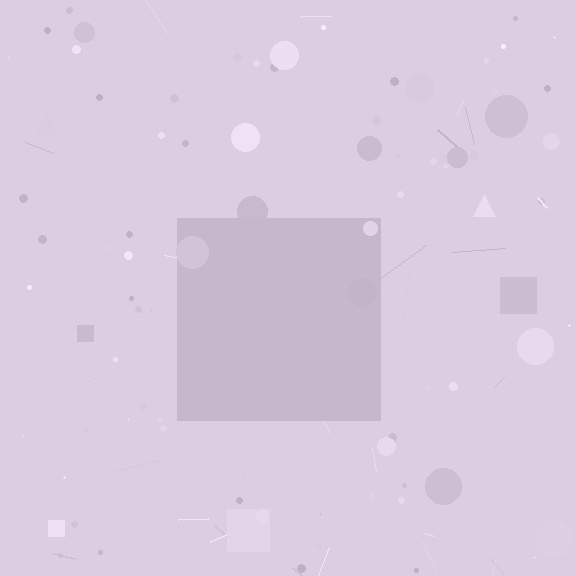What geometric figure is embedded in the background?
A square is embedded in the background.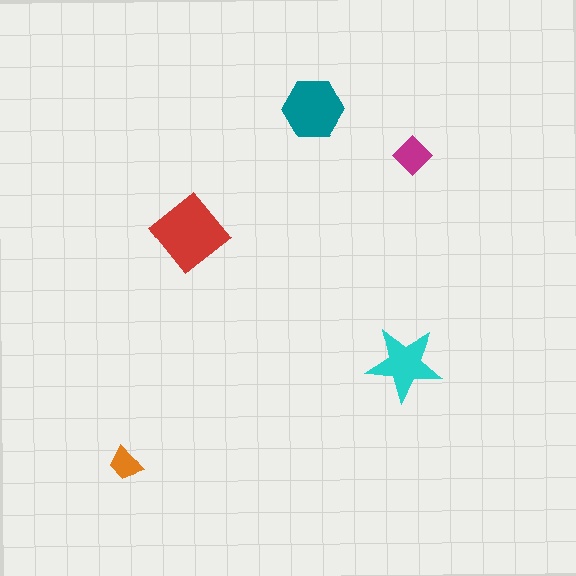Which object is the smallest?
The orange trapezoid.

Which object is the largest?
The red diamond.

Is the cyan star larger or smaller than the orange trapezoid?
Larger.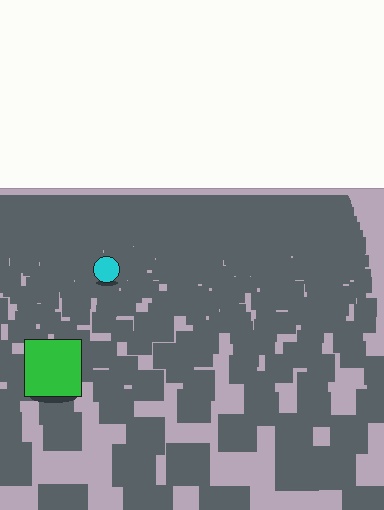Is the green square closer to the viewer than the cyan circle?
Yes. The green square is closer — you can tell from the texture gradient: the ground texture is coarser near it.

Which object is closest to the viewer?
The green square is closest. The texture marks near it are larger and more spread out.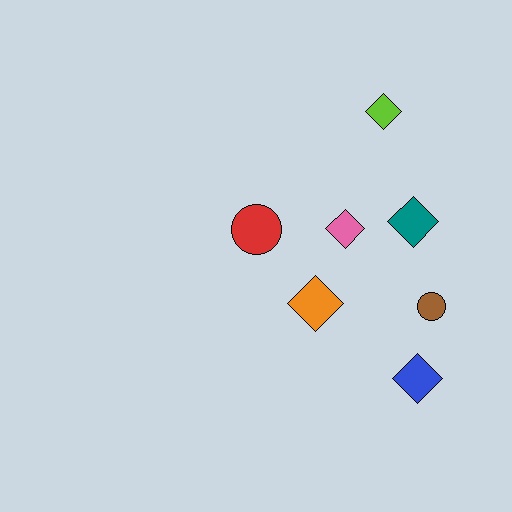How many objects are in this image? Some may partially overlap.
There are 7 objects.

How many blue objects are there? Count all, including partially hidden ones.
There is 1 blue object.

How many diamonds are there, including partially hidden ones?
There are 5 diamonds.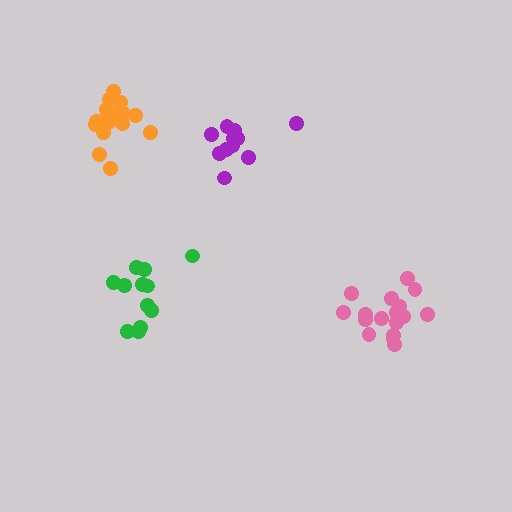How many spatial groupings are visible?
There are 4 spatial groupings.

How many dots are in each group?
Group 1: 11 dots, Group 2: 17 dots, Group 3: 12 dots, Group 4: 17 dots (57 total).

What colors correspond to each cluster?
The clusters are colored: purple, orange, green, pink.